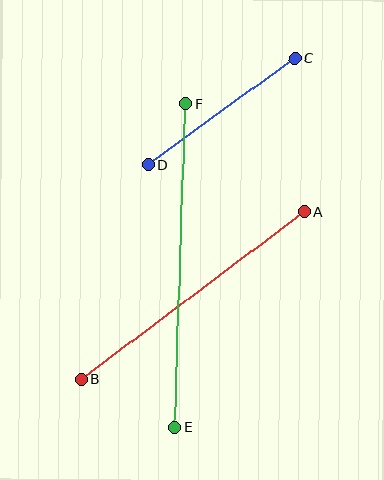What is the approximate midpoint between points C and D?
The midpoint is at approximately (221, 111) pixels.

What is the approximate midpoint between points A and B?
The midpoint is at approximately (193, 295) pixels.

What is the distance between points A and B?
The distance is approximately 279 pixels.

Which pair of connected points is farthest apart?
Points E and F are farthest apart.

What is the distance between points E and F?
The distance is approximately 324 pixels.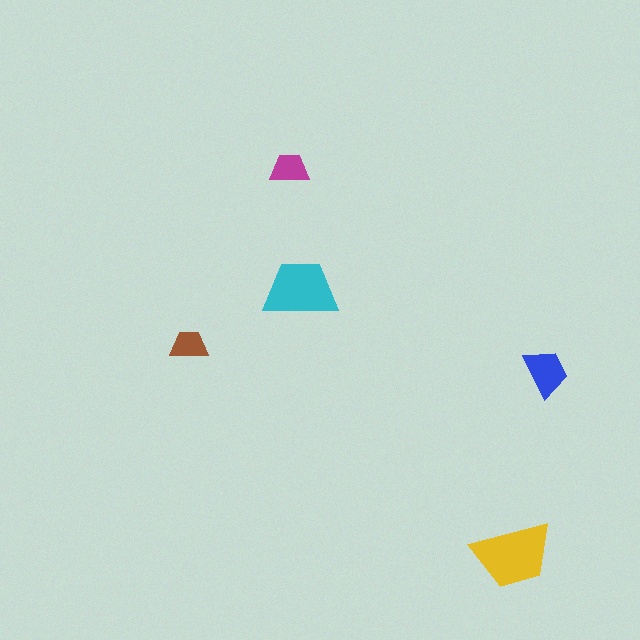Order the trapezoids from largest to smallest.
the yellow one, the cyan one, the blue one, the magenta one, the brown one.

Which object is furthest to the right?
The blue trapezoid is rightmost.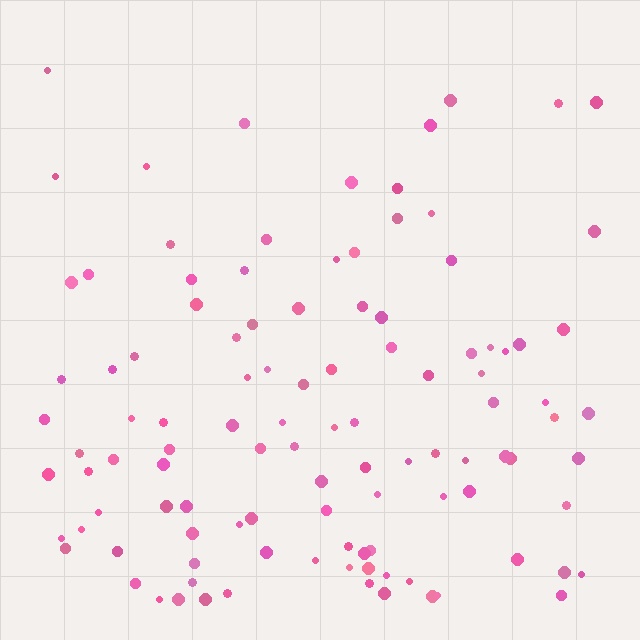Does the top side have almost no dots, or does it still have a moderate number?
Still a moderate number, just noticeably fewer than the bottom.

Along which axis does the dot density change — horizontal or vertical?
Vertical.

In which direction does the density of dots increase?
From top to bottom, with the bottom side densest.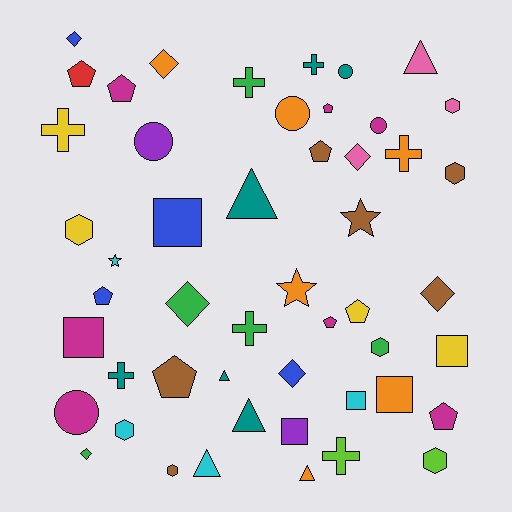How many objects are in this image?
There are 50 objects.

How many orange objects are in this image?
There are 6 orange objects.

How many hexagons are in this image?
There are 7 hexagons.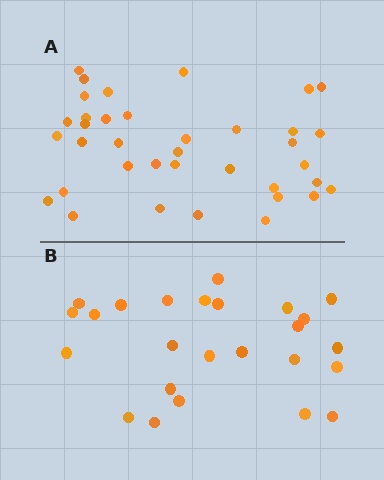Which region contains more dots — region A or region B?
Region A (the top region) has more dots.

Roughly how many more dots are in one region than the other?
Region A has roughly 12 or so more dots than region B.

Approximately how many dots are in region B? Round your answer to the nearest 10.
About 20 dots. (The exact count is 25, which rounds to 20.)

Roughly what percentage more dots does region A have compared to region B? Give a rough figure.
About 50% more.